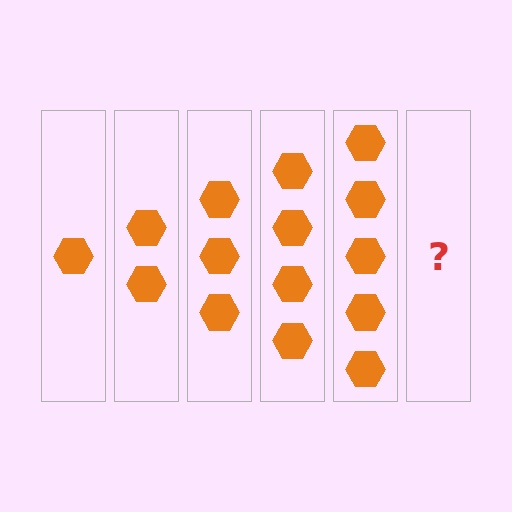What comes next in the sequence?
The next element should be 6 hexagons.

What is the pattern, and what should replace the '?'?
The pattern is that each step adds one more hexagon. The '?' should be 6 hexagons.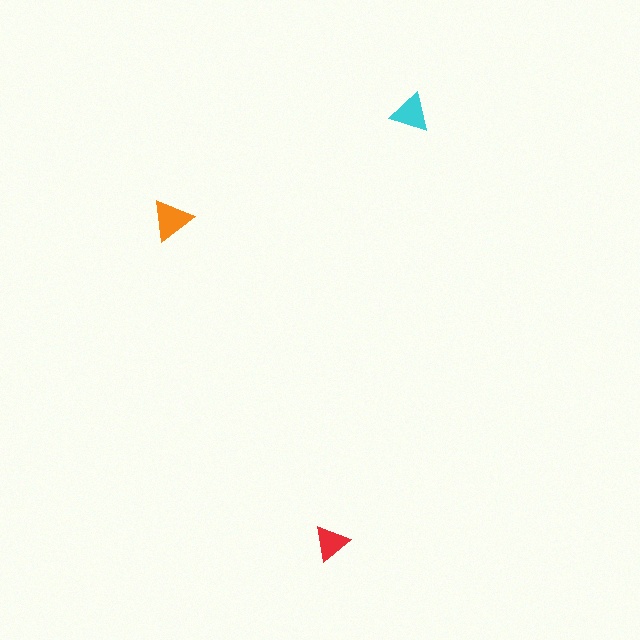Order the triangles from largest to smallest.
the orange one, the cyan one, the red one.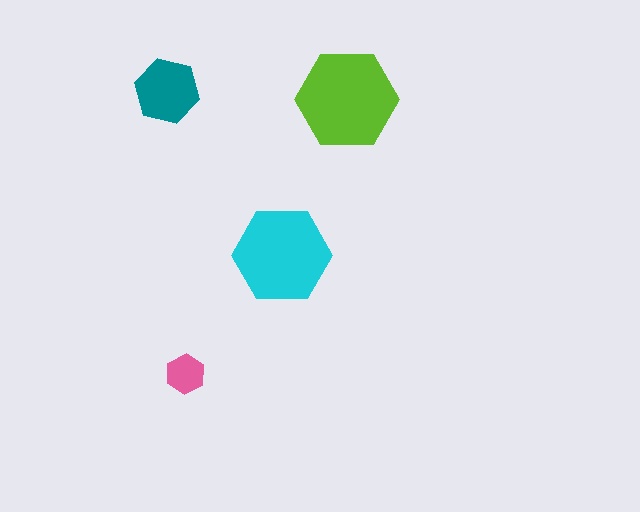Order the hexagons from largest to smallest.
the lime one, the cyan one, the teal one, the pink one.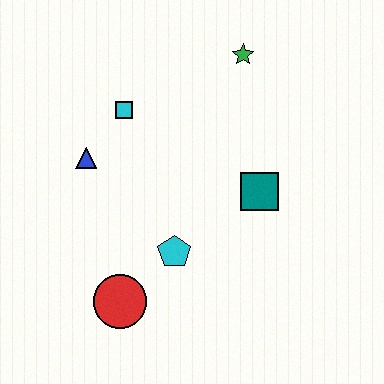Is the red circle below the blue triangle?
Yes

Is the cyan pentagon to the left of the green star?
Yes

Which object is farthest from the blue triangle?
The green star is farthest from the blue triangle.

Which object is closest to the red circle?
The cyan pentagon is closest to the red circle.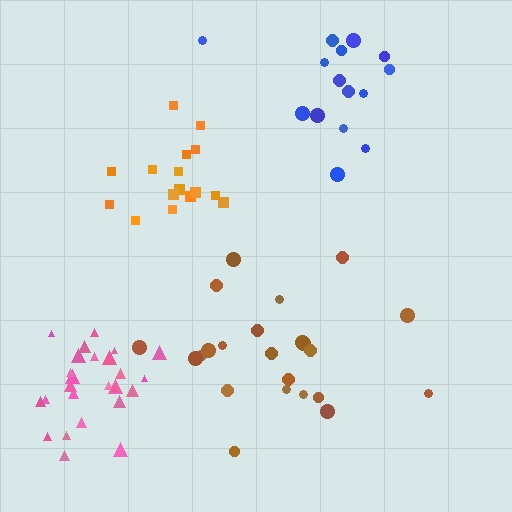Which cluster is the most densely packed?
Pink.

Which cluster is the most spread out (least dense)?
Brown.